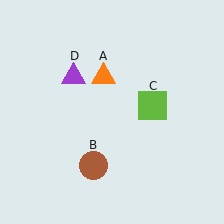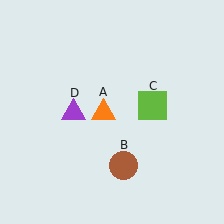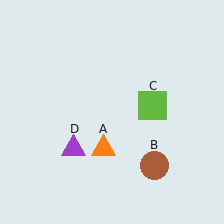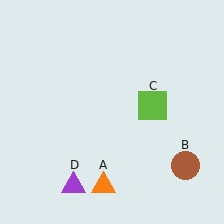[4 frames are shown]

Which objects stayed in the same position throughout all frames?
Lime square (object C) remained stationary.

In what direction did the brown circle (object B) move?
The brown circle (object B) moved right.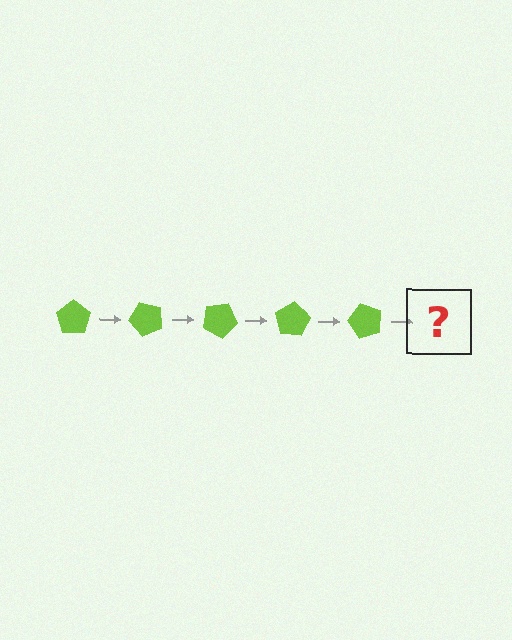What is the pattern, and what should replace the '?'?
The pattern is that the pentagon rotates 50 degrees each step. The '?' should be a lime pentagon rotated 250 degrees.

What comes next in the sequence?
The next element should be a lime pentagon rotated 250 degrees.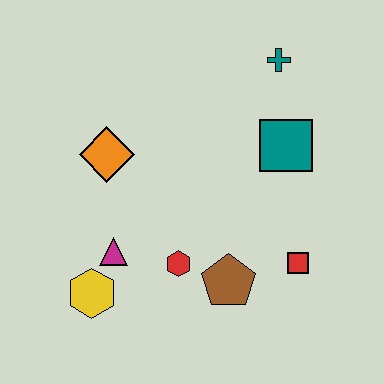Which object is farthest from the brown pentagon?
The teal cross is farthest from the brown pentagon.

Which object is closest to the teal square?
The teal cross is closest to the teal square.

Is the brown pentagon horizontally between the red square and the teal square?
No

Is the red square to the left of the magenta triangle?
No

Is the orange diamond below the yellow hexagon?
No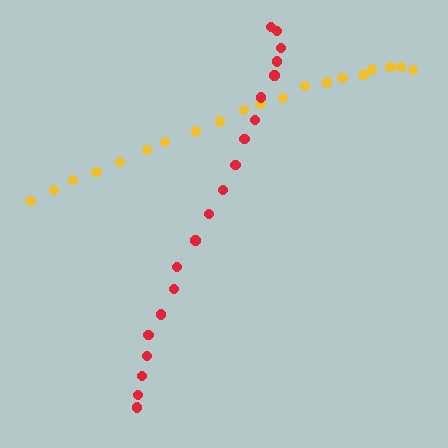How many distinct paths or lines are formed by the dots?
There are 2 distinct paths.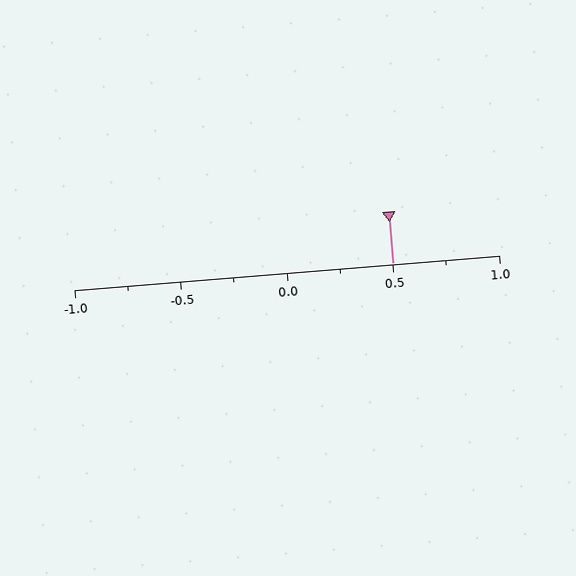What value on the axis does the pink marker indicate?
The marker indicates approximately 0.5.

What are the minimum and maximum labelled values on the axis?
The axis runs from -1.0 to 1.0.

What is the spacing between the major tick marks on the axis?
The major ticks are spaced 0.5 apart.